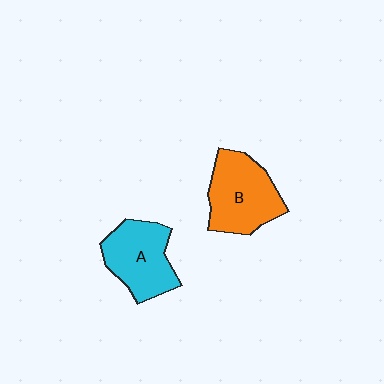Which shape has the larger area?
Shape B (orange).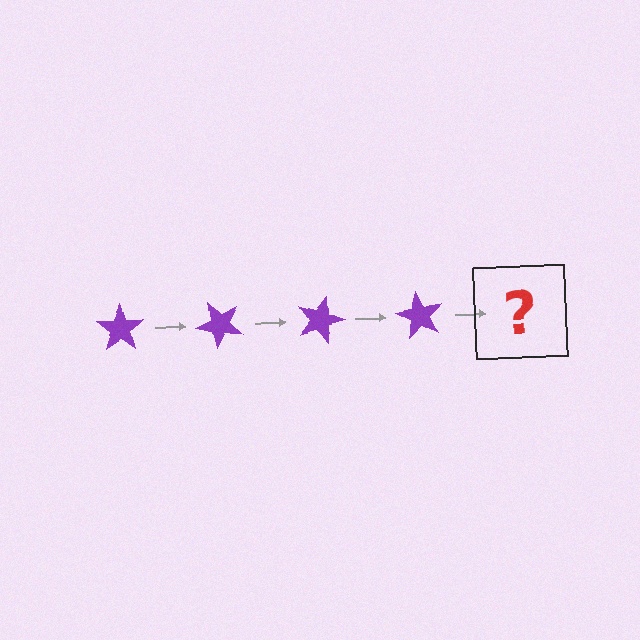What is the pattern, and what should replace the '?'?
The pattern is that the star rotates 45 degrees each step. The '?' should be a purple star rotated 180 degrees.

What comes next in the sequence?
The next element should be a purple star rotated 180 degrees.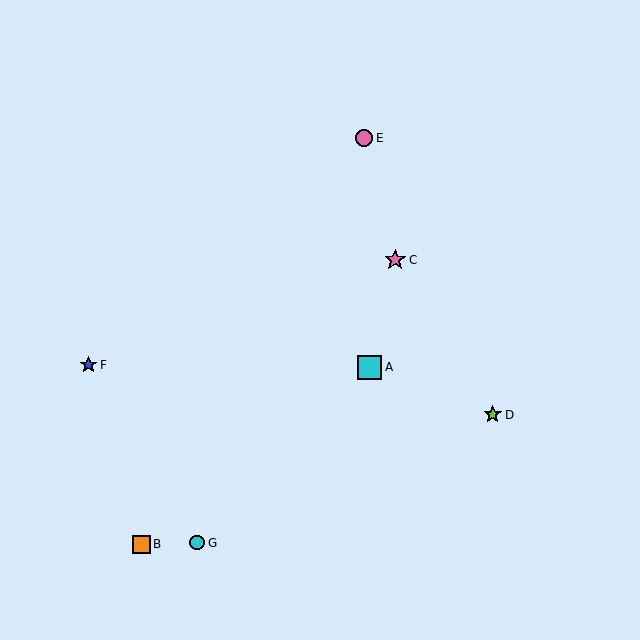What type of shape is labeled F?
Shape F is a blue star.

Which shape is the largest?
The cyan square (labeled A) is the largest.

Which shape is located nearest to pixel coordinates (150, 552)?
The orange square (labeled B) at (141, 544) is nearest to that location.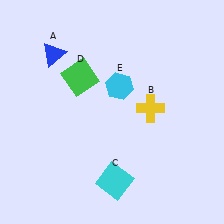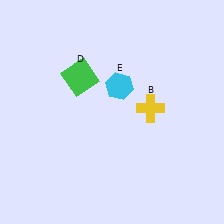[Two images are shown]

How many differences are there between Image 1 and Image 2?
There are 2 differences between the two images.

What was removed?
The cyan square (C), the blue triangle (A) were removed in Image 2.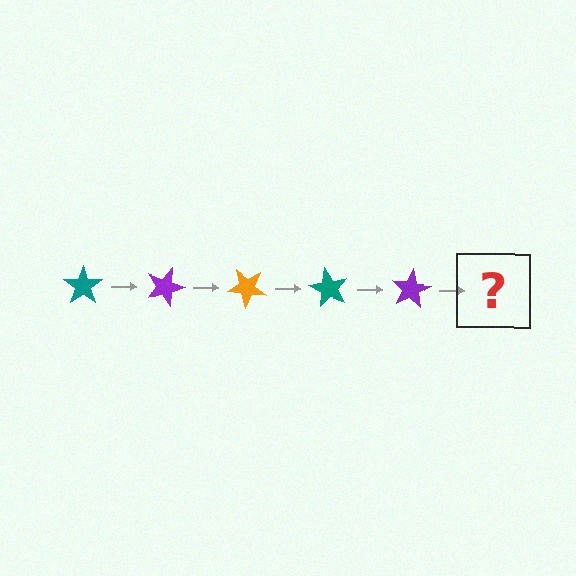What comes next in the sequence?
The next element should be an orange star, rotated 100 degrees from the start.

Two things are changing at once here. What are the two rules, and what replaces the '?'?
The two rules are that it rotates 20 degrees each step and the color cycles through teal, purple, and orange. The '?' should be an orange star, rotated 100 degrees from the start.